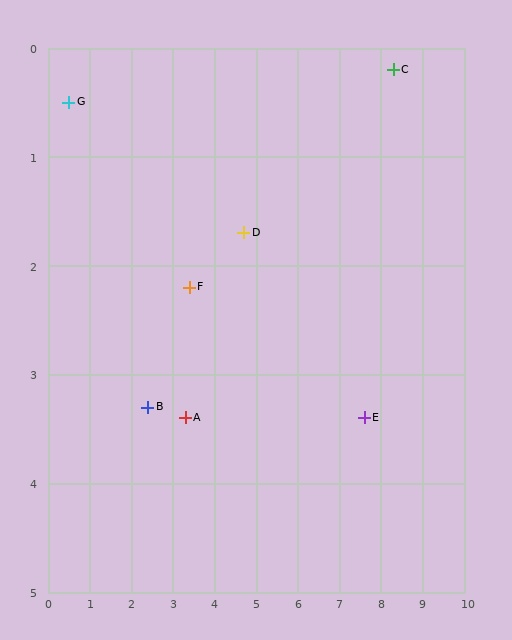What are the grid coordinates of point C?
Point C is at approximately (8.3, 0.2).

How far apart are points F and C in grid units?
Points F and C are about 5.3 grid units apart.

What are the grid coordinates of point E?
Point E is at approximately (7.6, 3.4).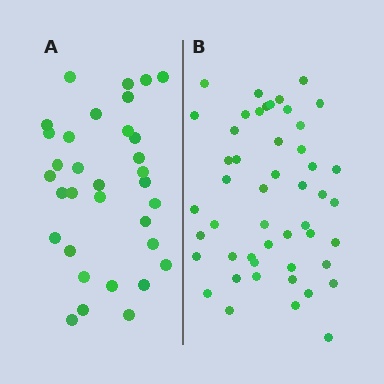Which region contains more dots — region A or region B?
Region B (the right region) has more dots.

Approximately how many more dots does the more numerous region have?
Region B has approximately 15 more dots than region A.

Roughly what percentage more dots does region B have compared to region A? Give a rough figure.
About 50% more.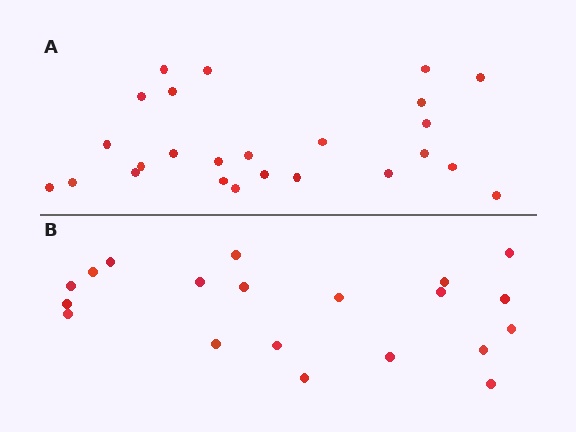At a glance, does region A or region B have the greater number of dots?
Region A (the top region) has more dots.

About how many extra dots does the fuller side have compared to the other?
Region A has about 5 more dots than region B.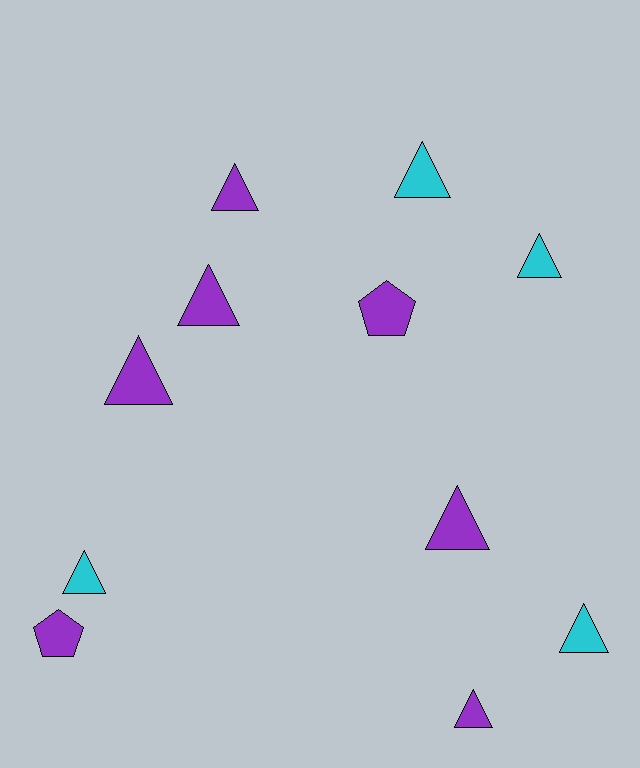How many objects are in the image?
There are 11 objects.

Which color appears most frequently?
Purple, with 7 objects.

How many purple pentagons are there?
There are 2 purple pentagons.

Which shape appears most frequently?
Triangle, with 9 objects.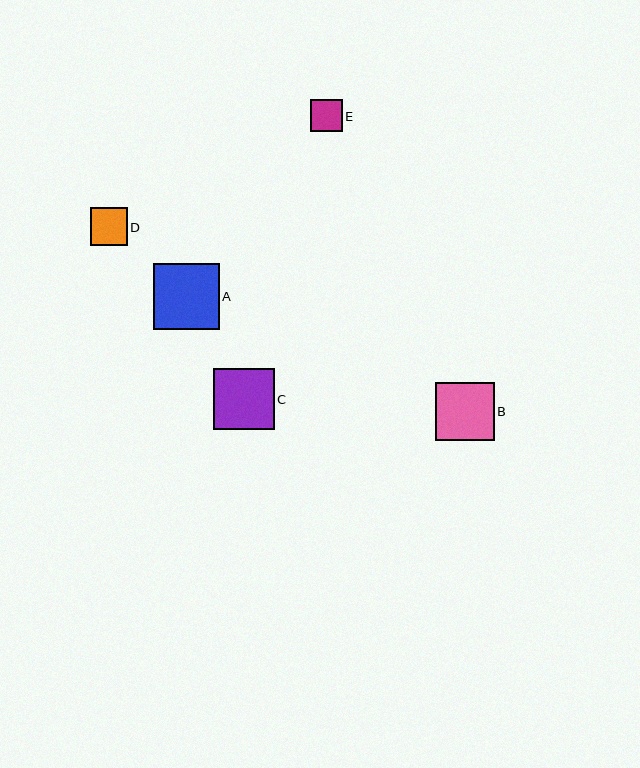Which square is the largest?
Square A is the largest with a size of approximately 66 pixels.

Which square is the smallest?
Square E is the smallest with a size of approximately 32 pixels.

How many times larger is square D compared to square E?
Square D is approximately 1.2 times the size of square E.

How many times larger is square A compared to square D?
Square A is approximately 1.8 times the size of square D.